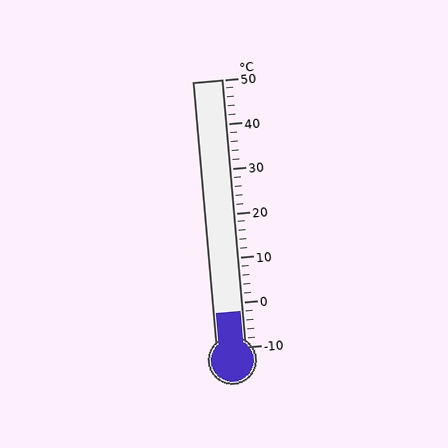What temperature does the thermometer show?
The thermometer shows approximately -2°C.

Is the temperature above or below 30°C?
The temperature is below 30°C.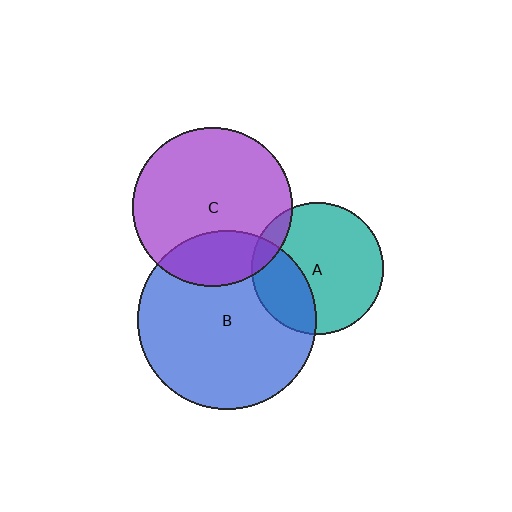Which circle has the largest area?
Circle B (blue).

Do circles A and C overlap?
Yes.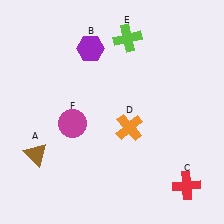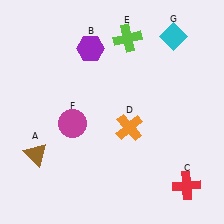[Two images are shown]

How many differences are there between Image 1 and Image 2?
There is 1 difference between the two images.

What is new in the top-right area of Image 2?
A cyan diamond (G) was added in the top-right area of Image 2.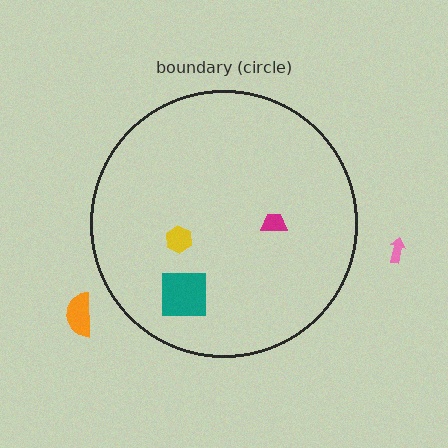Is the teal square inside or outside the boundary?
Inside.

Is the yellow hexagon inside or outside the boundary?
Inside.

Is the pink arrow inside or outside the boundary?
Outside.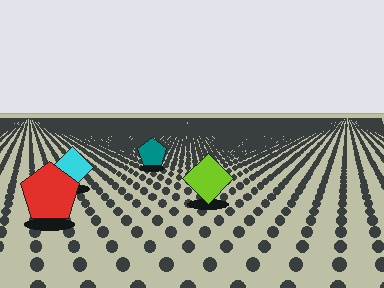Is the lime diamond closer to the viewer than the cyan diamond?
Yes. The lime diamond is closer — you can tell from the texture gradient: the ground texture is coarser near it.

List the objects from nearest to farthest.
From nearest to farthest: the red pentagon, the lime diamond, the cyan diamond, the teal pentagon.